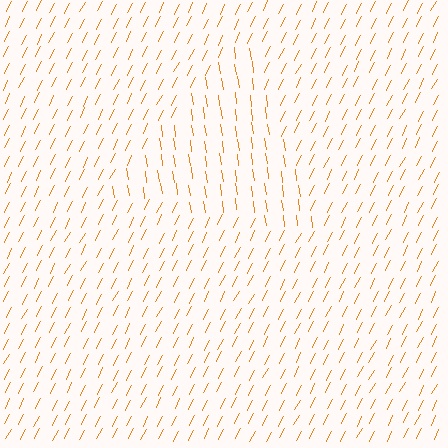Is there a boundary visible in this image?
Yes, there is a texture boundary formed by a change in line orientation.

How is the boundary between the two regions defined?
The boundary is defined purely by a change in line orientation (approximately 35 degrees difference). All lines are the same color and thickness.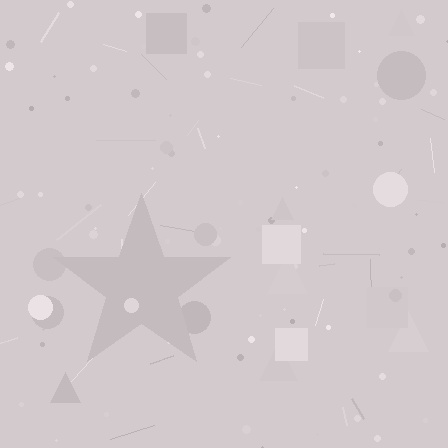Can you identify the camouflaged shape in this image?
The camouflaged shape is a star.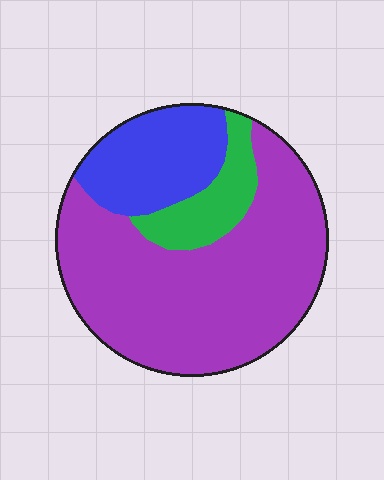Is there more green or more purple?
Purple.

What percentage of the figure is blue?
Blue takes up about one fifth (1/5) of the figure.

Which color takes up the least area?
Green, at roughly 10%.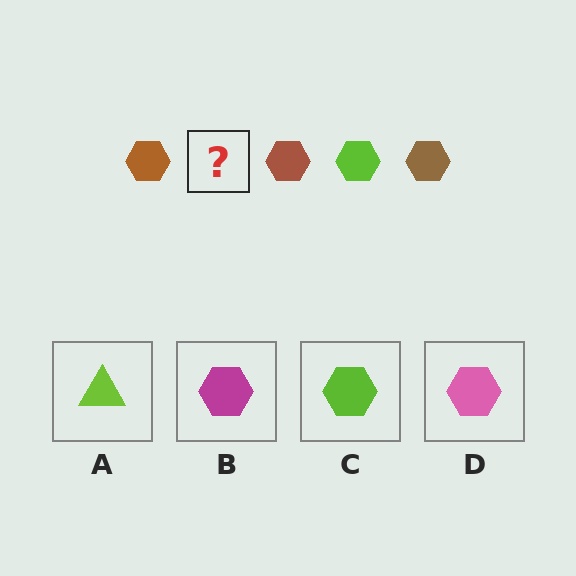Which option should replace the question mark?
Option C.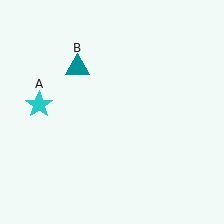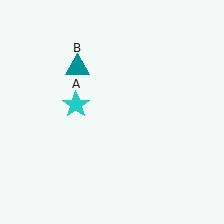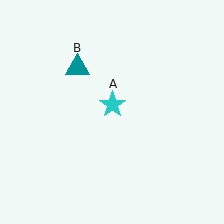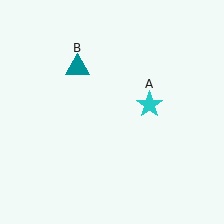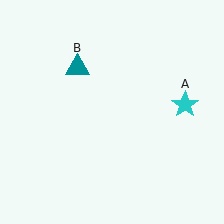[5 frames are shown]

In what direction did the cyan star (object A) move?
The cyan star (object A) moved right.